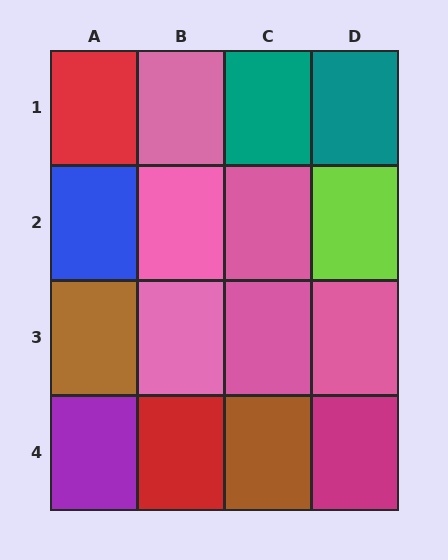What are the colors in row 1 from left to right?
Red, pink, teal, teal.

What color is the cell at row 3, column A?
Brown.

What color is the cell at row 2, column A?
Blue.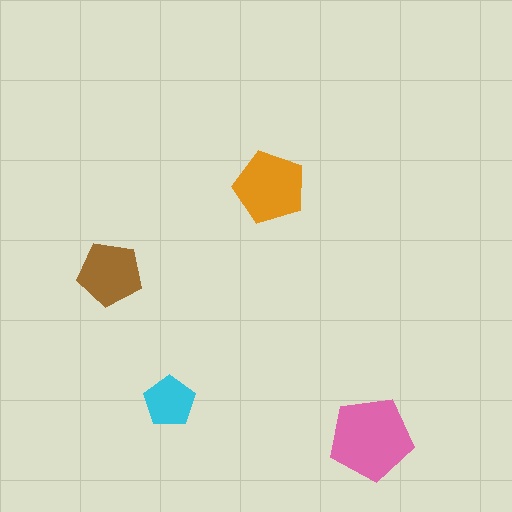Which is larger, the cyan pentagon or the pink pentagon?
The pink one.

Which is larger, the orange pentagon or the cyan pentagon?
The orange one.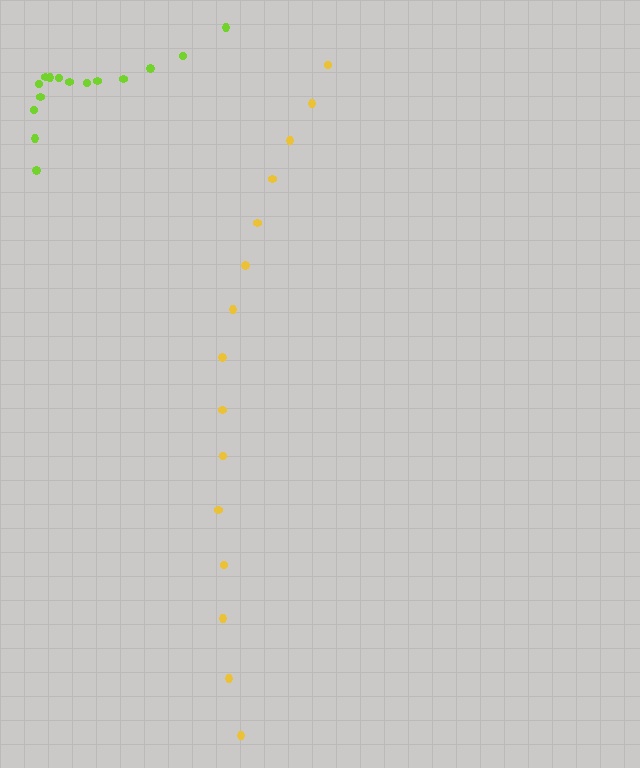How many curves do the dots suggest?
There are 2 distinct paths.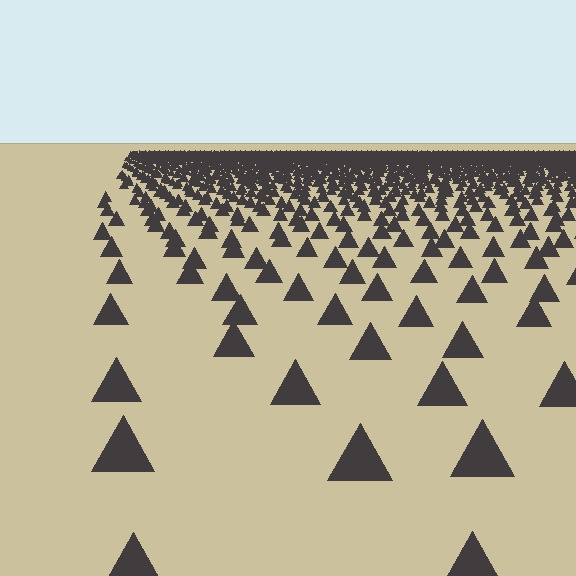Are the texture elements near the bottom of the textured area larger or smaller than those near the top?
Larger. Near the bottom, elements are closer to the viewer and appear at a bigger on-screen size.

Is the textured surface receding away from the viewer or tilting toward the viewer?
The surface is receding away from the viewer. Texture elements get smaller and denser toward the top.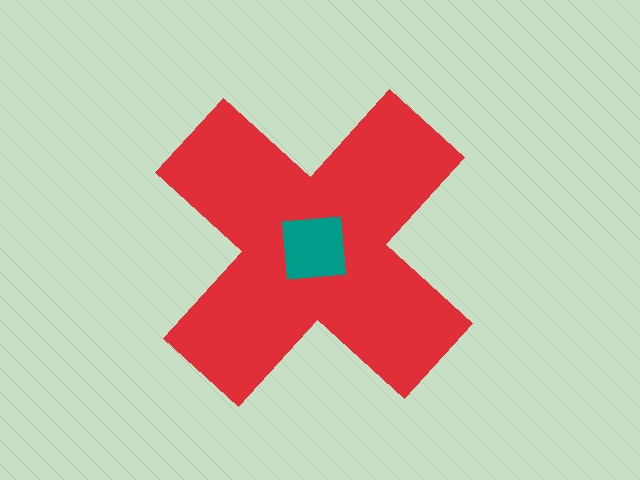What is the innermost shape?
The teal square.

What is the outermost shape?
The red cross.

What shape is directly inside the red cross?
The teal square.